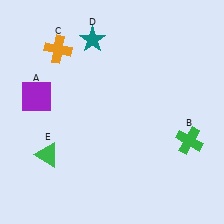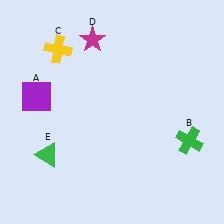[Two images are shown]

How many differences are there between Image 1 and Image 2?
There are 2 differences between the two images.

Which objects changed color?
C changed from orange to yellow. D changed from teal to magenta.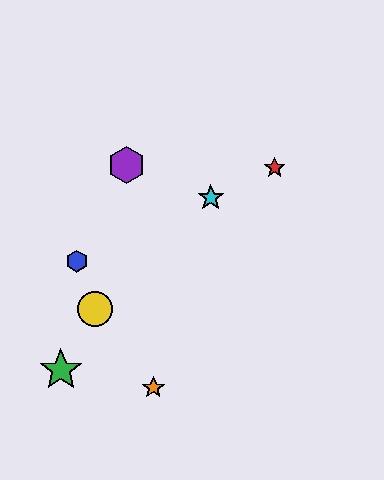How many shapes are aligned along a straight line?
3 shapes (the red star, the blue hexagon, the cyan star) are aligned along a straight line.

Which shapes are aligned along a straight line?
The red star, the blue hexagon, the cyan star are aligned along a straight line.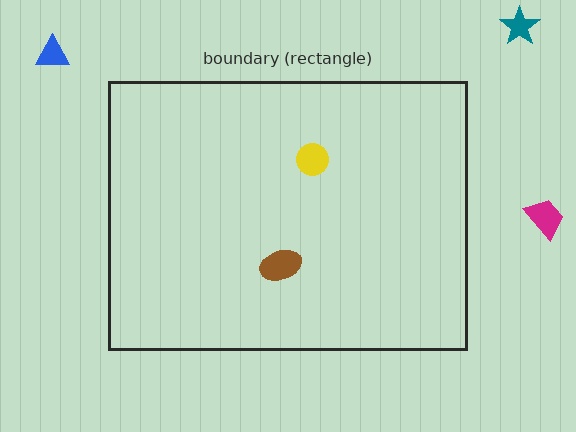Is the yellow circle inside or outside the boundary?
Inside.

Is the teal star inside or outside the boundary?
Outside.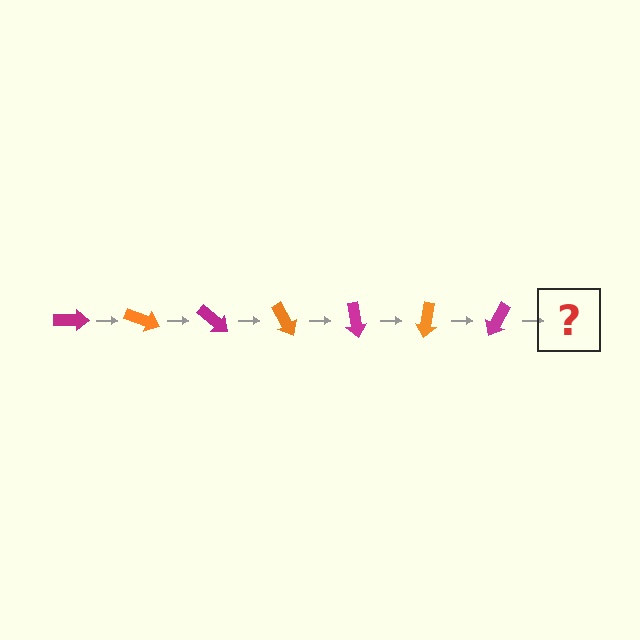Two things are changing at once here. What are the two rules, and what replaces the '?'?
The two rules are that it rotates 20 degrees each step and the color cycles through magenta and orange. The '?' should be an orange arrow, rotated 140 degrees from the start.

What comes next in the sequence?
The next element should be an orange arrow, rotated 140 degrees from the start.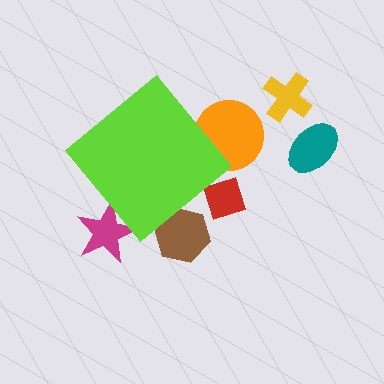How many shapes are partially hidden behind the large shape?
4 shapes are partially hidden.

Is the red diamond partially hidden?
Yes, the red diamond is partially hidden behind the lime diamond.